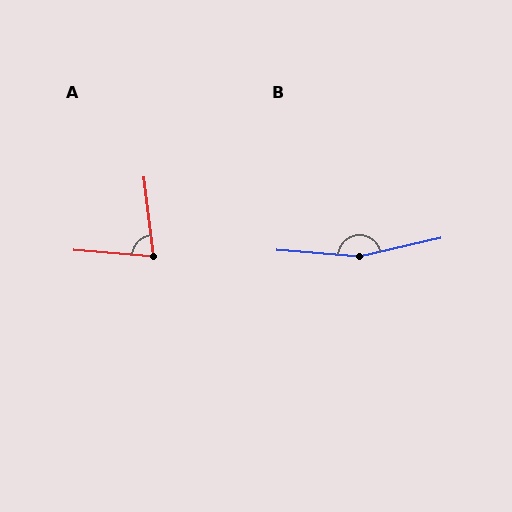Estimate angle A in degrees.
Approximately 79 degrees.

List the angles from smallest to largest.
A (79°), B (163°).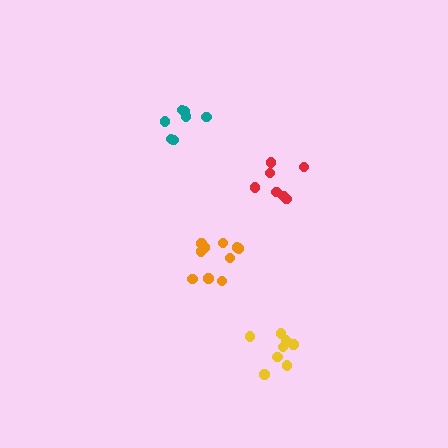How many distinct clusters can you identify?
There are 4 distinct clusters.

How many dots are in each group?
Group 1: 7 dots, Group 2: 9 dots, Group 3: 7 dots, Group 4: 10 dots (33 total).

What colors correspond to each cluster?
The clusters are colored: teal, yellow, red, orange.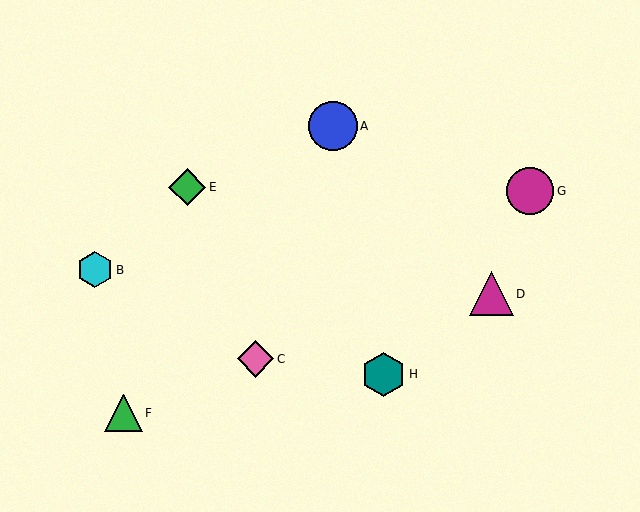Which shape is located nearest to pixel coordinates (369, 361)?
The teal hexagon (labeled H) at (384, 374) is nearest to that location.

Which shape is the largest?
The blue circle (labeled A) is the largest.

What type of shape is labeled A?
Shape A is a blue circle.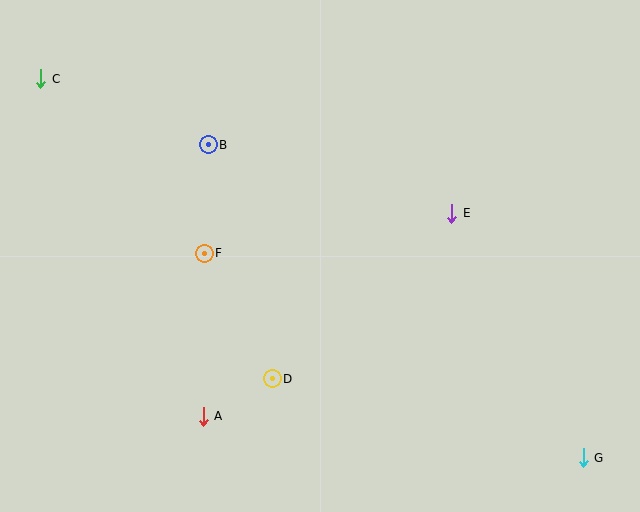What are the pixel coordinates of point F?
Point F is at (204, 253).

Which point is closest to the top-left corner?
Point C is closest to the top-left corner.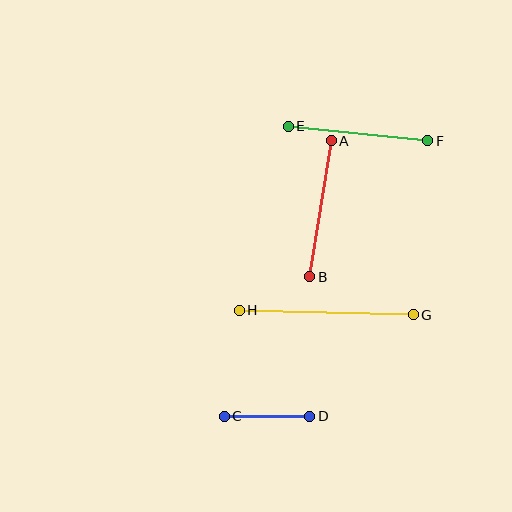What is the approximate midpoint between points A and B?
The midpoint is at approximately (321, 209) pixels.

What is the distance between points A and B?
The distance is approximately 138 pixels.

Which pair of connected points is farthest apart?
Points G and H are farthest apart.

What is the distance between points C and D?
The distance is approximately 85 pixels.